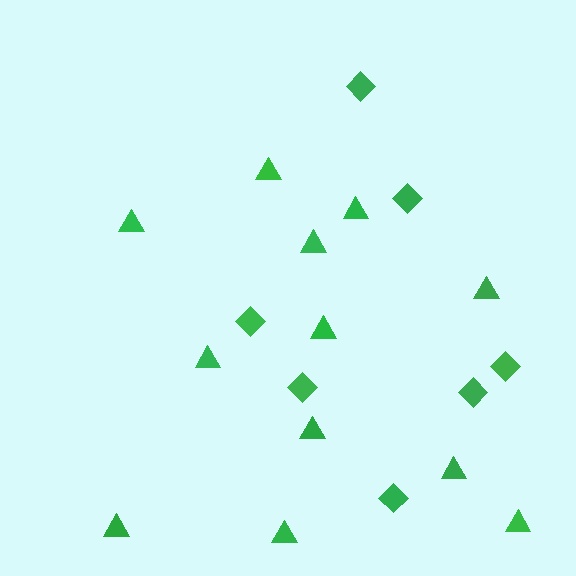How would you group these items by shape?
There are 2 groups: one group of triangles (12) and one group of diamonds (7).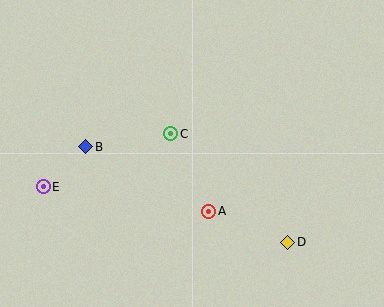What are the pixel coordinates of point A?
Point A is at (209, 211).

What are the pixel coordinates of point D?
Point D is at (288, 242).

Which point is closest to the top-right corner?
Point C is closest to the top-right corner.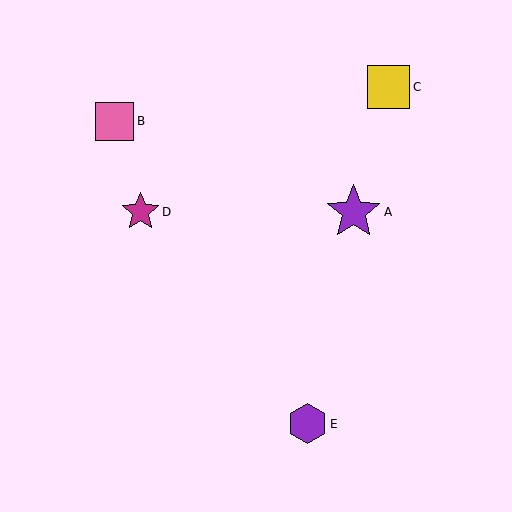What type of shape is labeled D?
Shape D is a magenta star.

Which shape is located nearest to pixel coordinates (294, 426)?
The purple hexagon (labeled E) at (307, 424) is nearest to that location.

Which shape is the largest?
The purple star (labeled A) is the largest.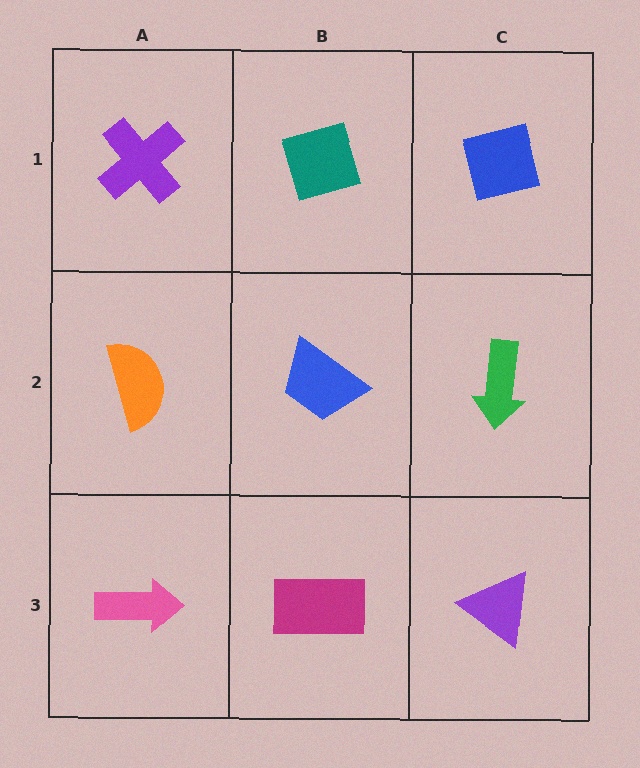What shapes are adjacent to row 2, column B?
A teal diamond (row 1, column B), a magenta rectangle (row 3, column B), an orange semicircle (row 2, column A), a green arrow (row 2, column C).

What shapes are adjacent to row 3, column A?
An orange semicircle (row 2, column A), a magenta rectangle (row 3, column B).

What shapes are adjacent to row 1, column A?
An orange semicircle (row 2, column A), a teal diamond (row 1, column B).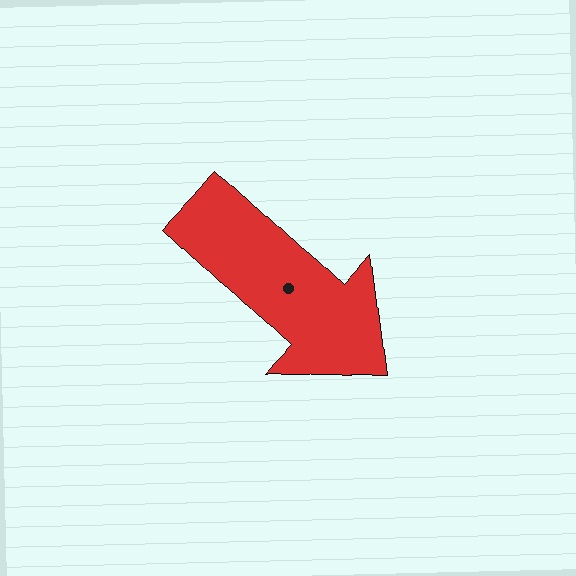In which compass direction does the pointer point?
Southeast.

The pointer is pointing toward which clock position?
Roughly 4 o'clock.